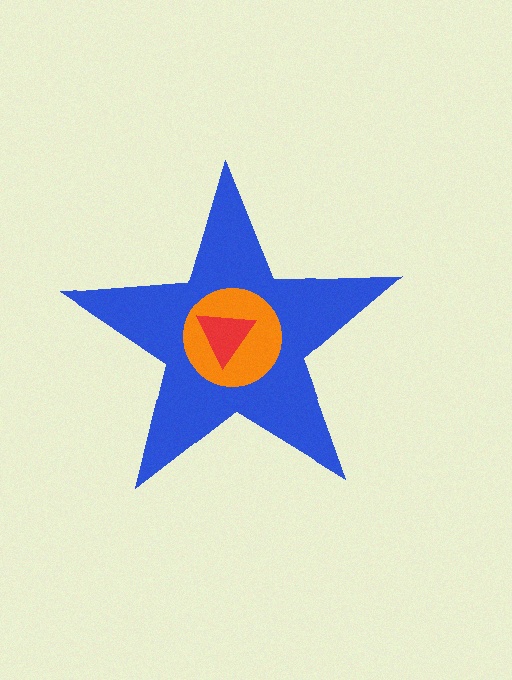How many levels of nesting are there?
3.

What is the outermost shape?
The blue star.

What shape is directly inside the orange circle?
The red triangle.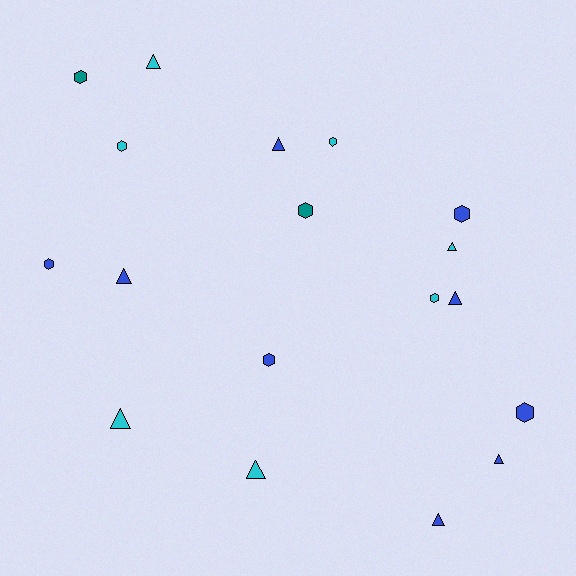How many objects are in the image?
There are 18 objects.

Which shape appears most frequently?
Triangle, with 9 objects.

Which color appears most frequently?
Blue, with 9 objects.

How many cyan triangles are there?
There are 4 cyan triangles.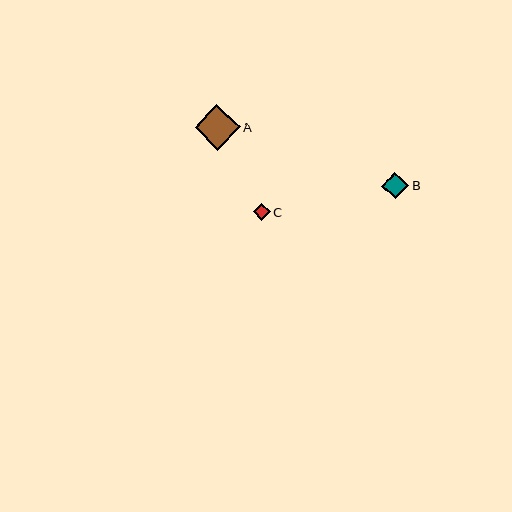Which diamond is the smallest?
Diamond C is the smallest with a size of approximately 17 pixels.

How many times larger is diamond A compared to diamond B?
Diamond A is approximately 1.7 times the size of diamond B.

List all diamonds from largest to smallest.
From largest to smallest: A, B, C.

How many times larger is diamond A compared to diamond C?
Diamond A is approximately 2.7 times the size of diamond C.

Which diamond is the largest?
Diamond A is the largest with a size of approximately 45 pixels.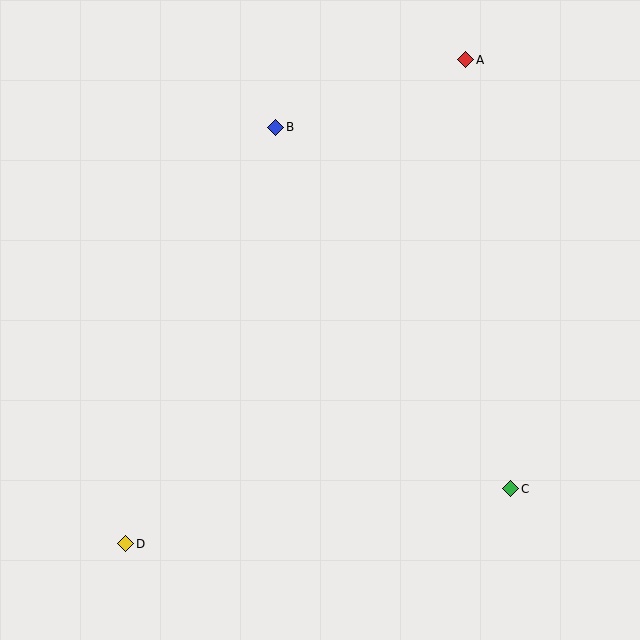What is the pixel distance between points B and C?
The distance between B and C is 431 pixels.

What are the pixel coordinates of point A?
Point A is at (466, 60).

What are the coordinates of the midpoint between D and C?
The midpoint between D and C is at (318, 516).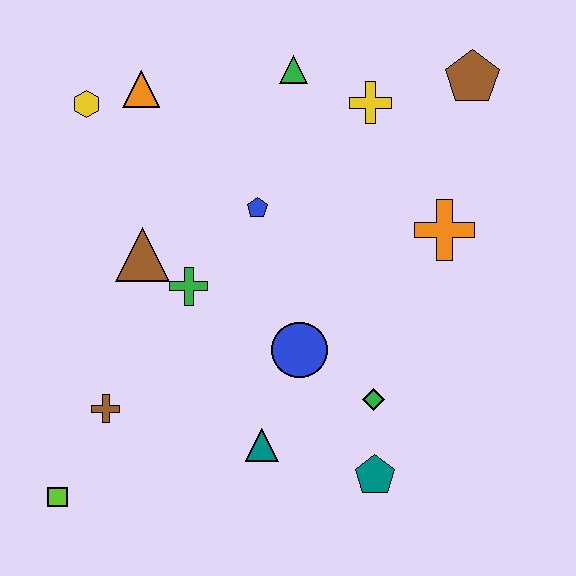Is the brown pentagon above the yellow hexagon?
Yes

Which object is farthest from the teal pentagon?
The yellow hexagon is farthest from the teal pentagon.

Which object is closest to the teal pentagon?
The green diamond is closest to the teal pentagon.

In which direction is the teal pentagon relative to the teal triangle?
The teal pentagon is to the right of the teal triangle.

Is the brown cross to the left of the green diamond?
Yes